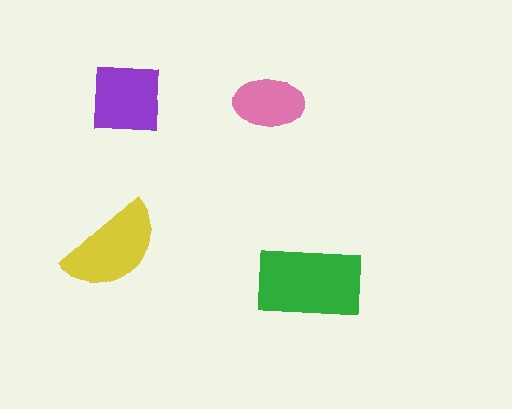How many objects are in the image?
There are 4 objects in the image.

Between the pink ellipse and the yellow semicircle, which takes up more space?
The yellow semicircle.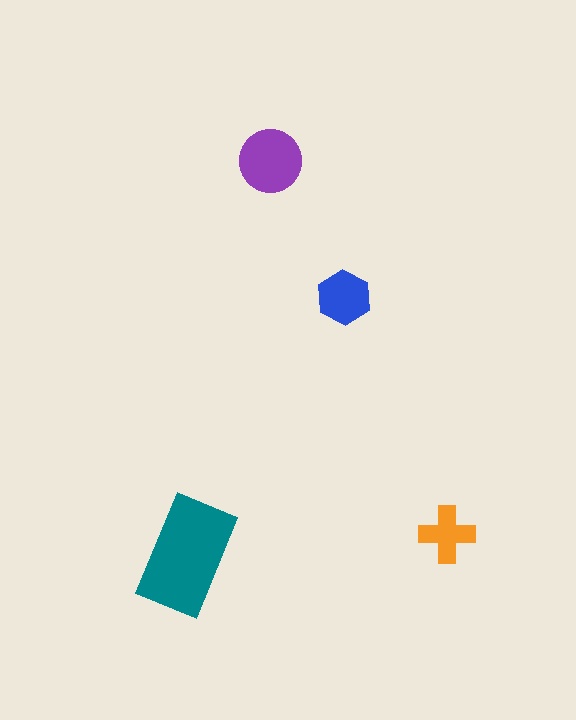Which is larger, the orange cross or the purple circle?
The purple circle.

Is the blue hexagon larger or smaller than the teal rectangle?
Smaller.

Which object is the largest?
The teal rectangle.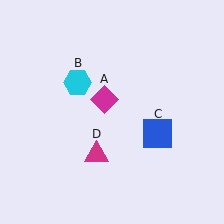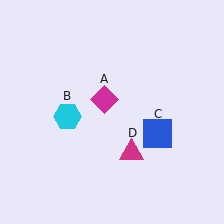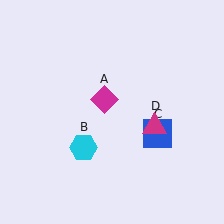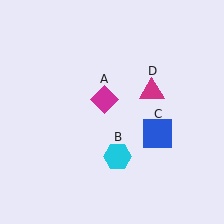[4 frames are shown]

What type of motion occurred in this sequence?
The cyan hexagon (object B), magenta triangle (object D) rotated counterclockwise around the center of the scene.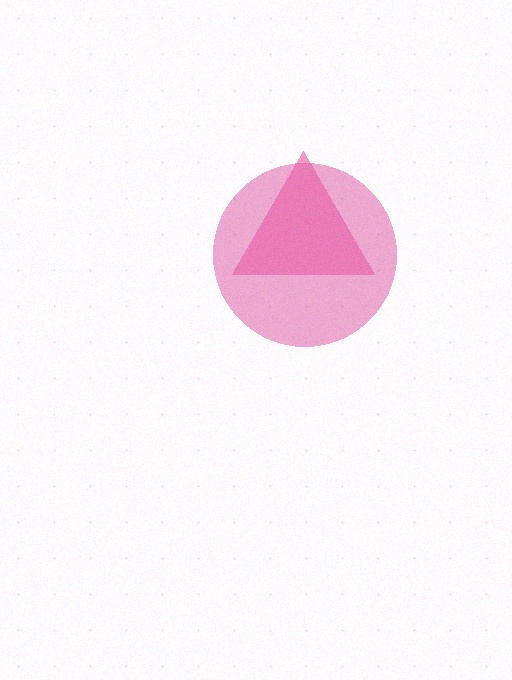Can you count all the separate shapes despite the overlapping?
Yes, there are 2 separate shapes.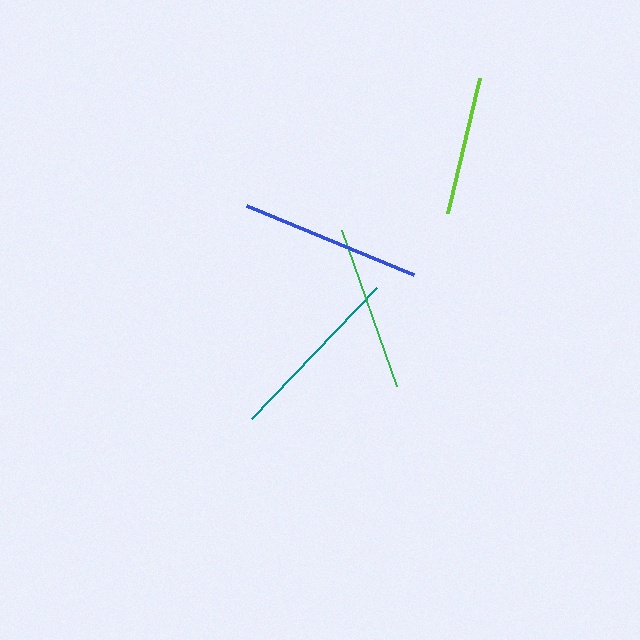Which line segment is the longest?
The teal line is the longest at approximately 182 pixels.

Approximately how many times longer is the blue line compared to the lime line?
The blue line is approximately 1.3 times the length of the lime line.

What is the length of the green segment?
The green segment is approximately 166 pixels long.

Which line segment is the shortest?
The lime line is the shortest at approximately 138 pixels.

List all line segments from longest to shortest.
From longest to shortest: teal, blue, green, lime.